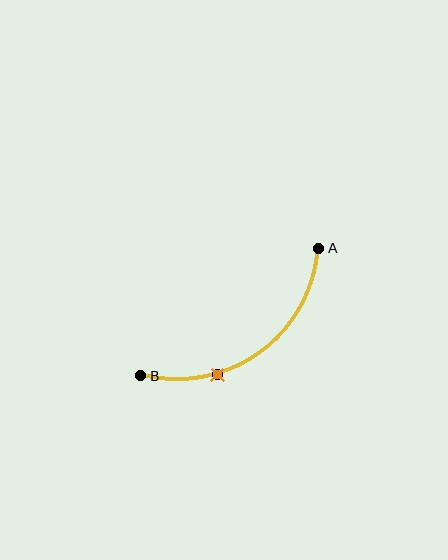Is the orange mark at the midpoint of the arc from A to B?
No. The orange mark lies on the arc but is closer to endpoint B. The arc midpoint would be at the point on the curve equidistant along the arc from both A and B.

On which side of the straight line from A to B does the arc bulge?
The arc bulges below and to the right of the straight line connecting A and B.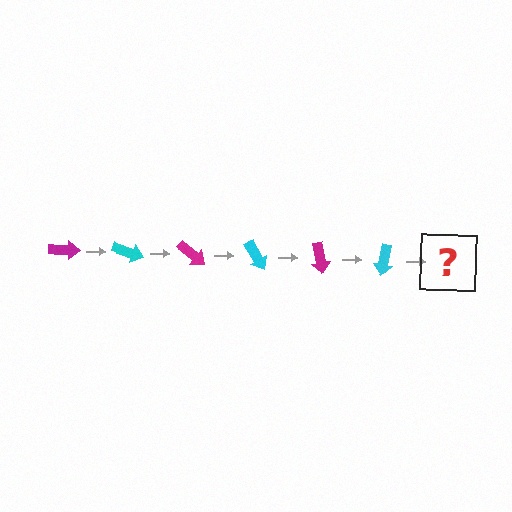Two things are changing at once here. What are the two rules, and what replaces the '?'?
The two rules are that it rotates 20 degrees each step and the color cycles through magenta and cyan. The '?' should be a magenta arrow, rotated 120 degrees from the start.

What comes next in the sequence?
The next element should be a magenta arrow, rotated 120 degrees from the start.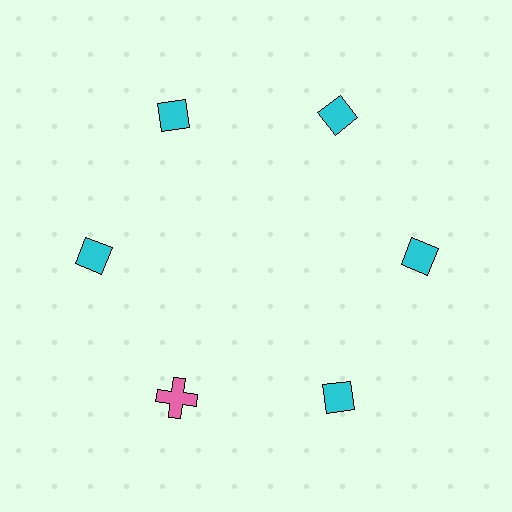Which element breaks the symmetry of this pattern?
The pink cross at roughly the 7 o'clock position breaks the symmetry. All other shapes are cyan diamonds.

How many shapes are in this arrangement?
There are 6 shapes arranged in a ring pattern.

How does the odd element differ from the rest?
It differs in both color (pink instead of cyan) and shape (cross instead of diamond).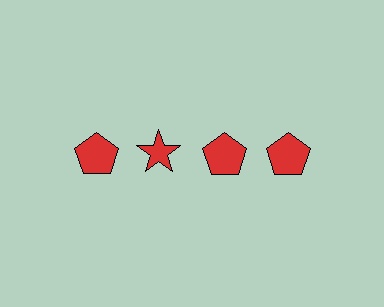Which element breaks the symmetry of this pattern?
The red star in the top row, second from left column breaks the symmetry. All other shapes are red pentagons.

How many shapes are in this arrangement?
There are 4 shapes arranged in a grid pattern.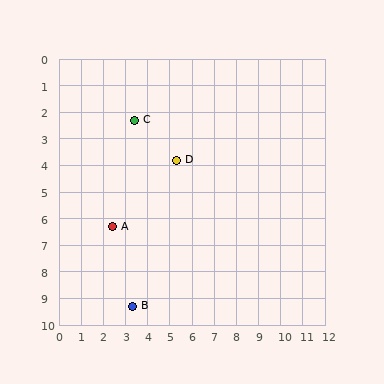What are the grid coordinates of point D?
Point D is at approximately (5.3, 3.8).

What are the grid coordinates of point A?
Point A is at approximately (2.4, 6.3).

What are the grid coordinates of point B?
Point B is at approximately (3.3, 9.3).